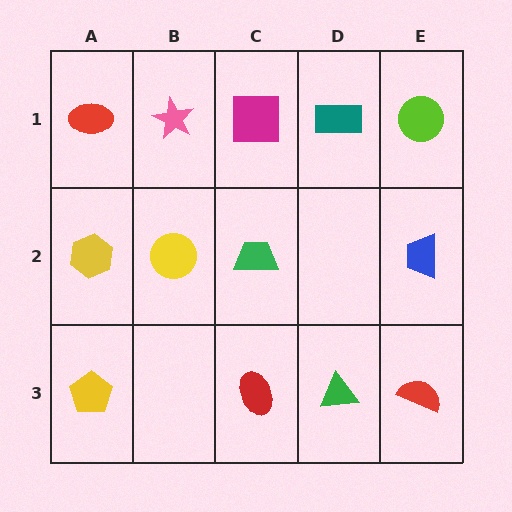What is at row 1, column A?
A red ellipse.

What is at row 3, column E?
A red semicircle.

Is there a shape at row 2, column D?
No, that cell is empty.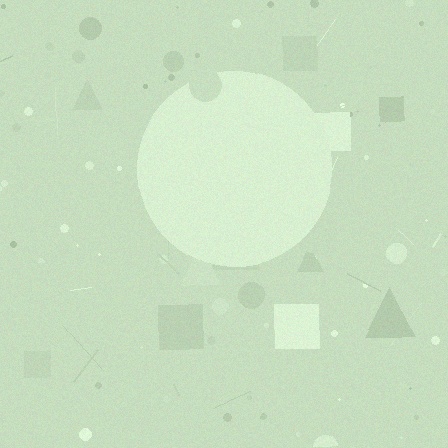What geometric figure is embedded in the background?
A circle is embedded in the background.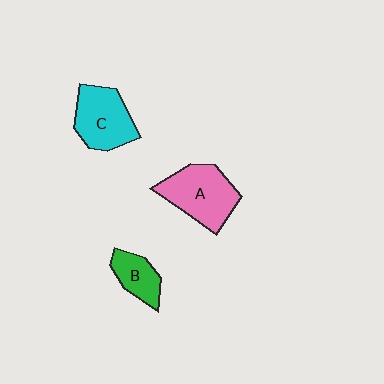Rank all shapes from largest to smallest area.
From largest to smallest: A (pink), C (cyan), B (green).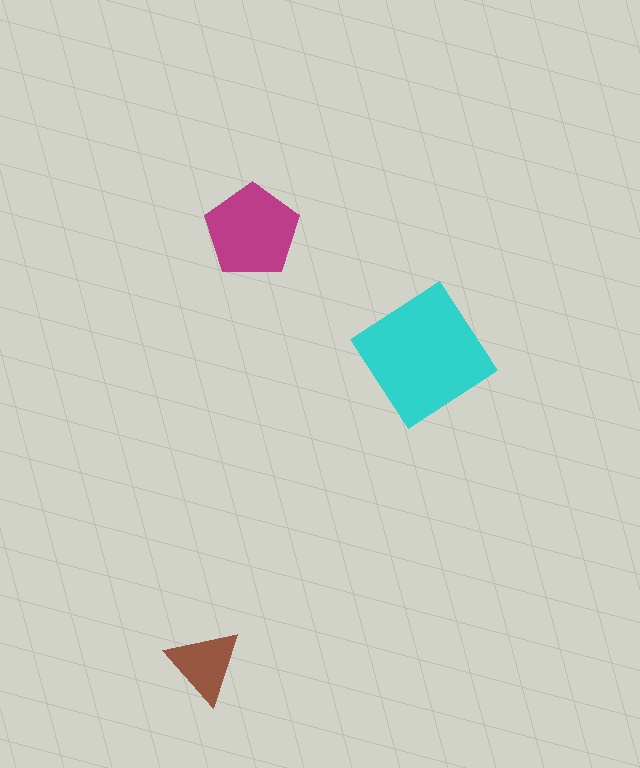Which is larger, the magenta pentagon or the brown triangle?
The magenta pentagon.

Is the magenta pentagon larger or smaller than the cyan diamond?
Smaller.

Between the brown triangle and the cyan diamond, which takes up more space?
The cyan diamond.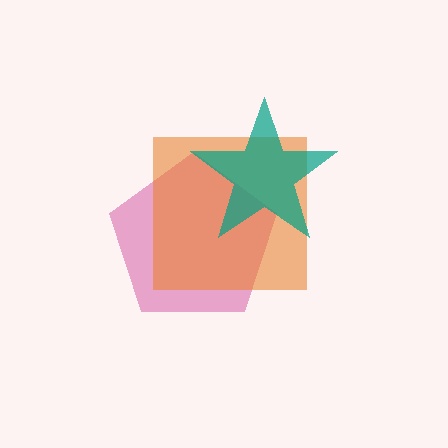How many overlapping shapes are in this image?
There are 3 overlapping shapes in the image.